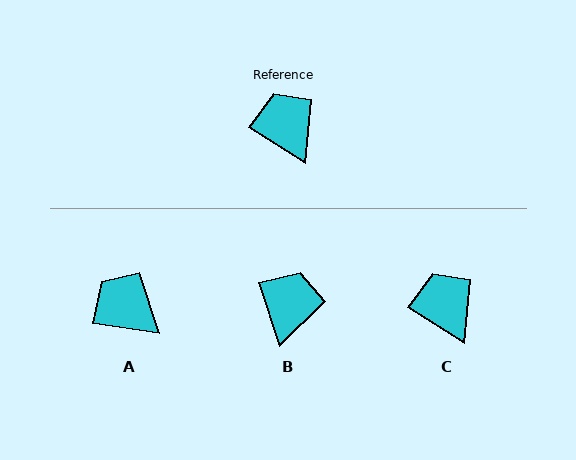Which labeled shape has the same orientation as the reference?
C.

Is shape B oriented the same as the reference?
No, it is off by about 39 degrees.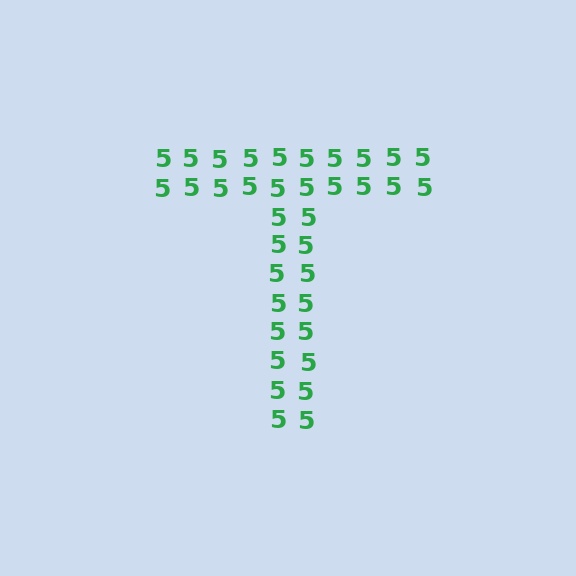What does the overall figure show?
The overall figure shows the letter T.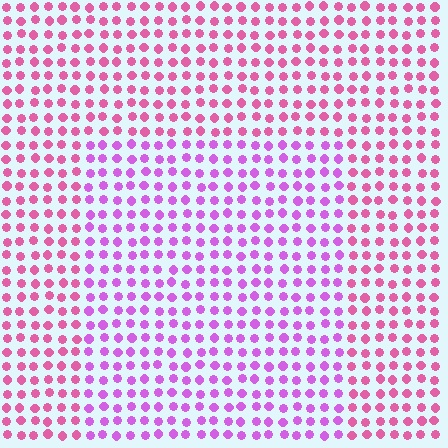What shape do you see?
I see a rectangle.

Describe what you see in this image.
The image is filled with small pink elements in a uniform arrangement. A rectangle-shaped region is visible where the elements are tinted to a slightly different hue, forming a subtle color boundary.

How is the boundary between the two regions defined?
The boundary is defined purely by a slight shift in hue (about 34 degrees). Spacing, size, and orientation are identical on both sides.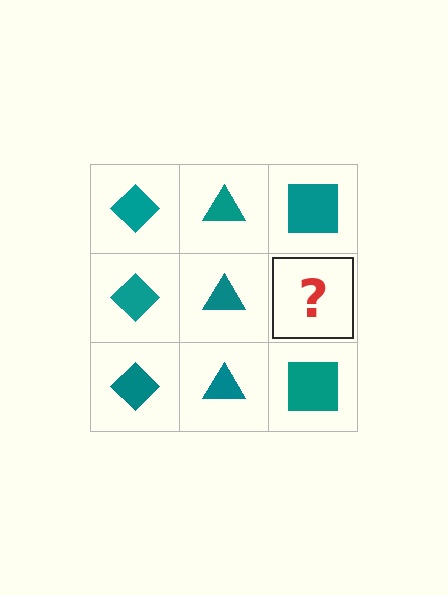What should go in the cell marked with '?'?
The missing cell should contain a teal square.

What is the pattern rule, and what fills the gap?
The rule is that each column has a consistent shape. The gap should be filled with a teal square.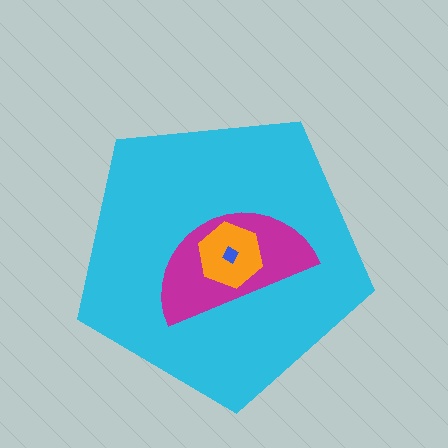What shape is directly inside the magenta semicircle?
The orange hexagon.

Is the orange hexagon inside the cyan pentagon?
Yes.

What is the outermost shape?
The cyan pentagon.